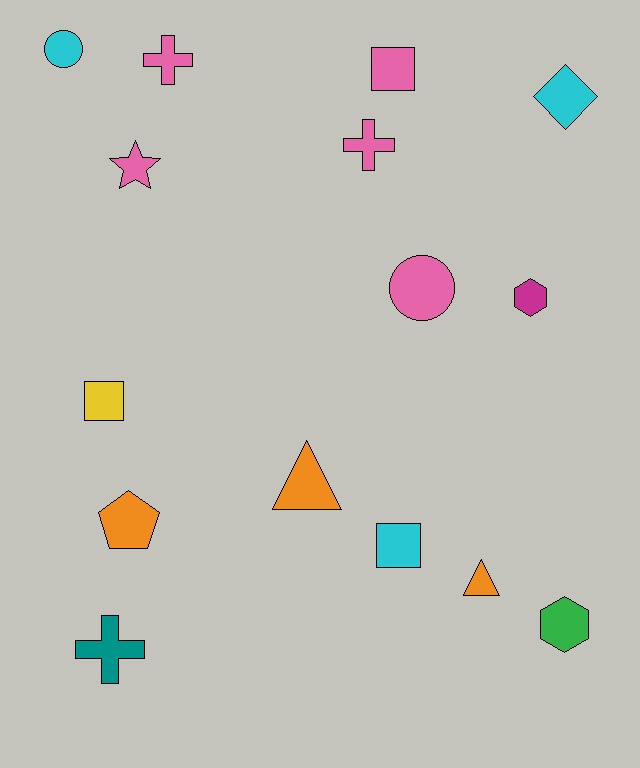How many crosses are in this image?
There are 3 crosses.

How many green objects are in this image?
There is 1 green object.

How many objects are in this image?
There are 15 objects.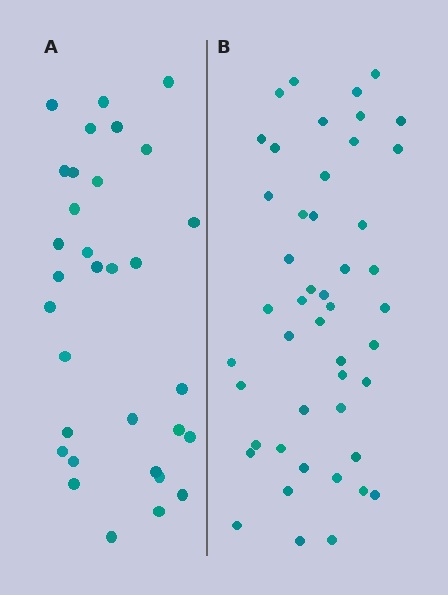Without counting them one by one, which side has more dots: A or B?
Region B (the right region) has more dots.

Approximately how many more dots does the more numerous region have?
Region B has approximately 15 more dots than region A.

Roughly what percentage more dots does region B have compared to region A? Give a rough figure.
About 45% more.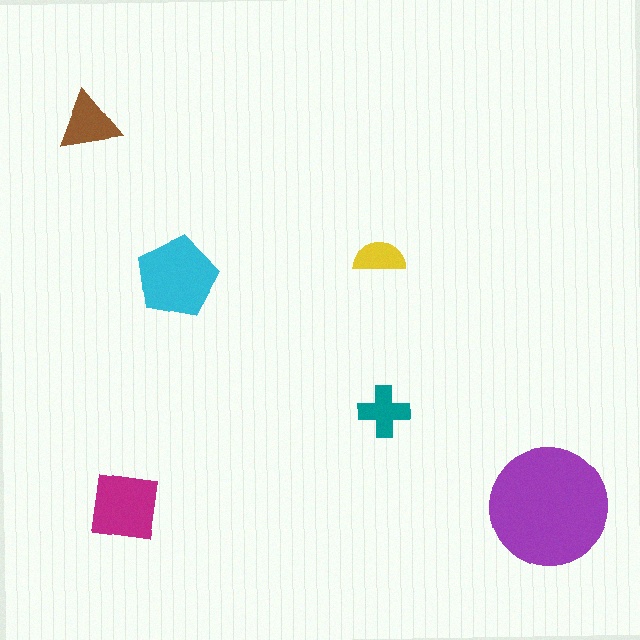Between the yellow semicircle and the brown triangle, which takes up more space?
The brown triangle.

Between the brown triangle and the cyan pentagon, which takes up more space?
The cyan pentagon.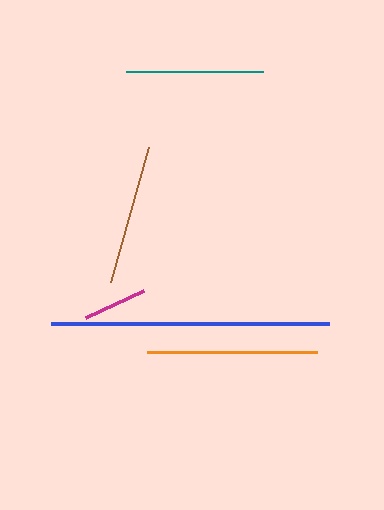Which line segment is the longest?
The blue line is the longest at approximately 279 pixels.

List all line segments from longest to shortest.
From longest to shortest: blue, orange, brown, teal, magenta.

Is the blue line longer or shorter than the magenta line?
The blue line is longer than the magenta line.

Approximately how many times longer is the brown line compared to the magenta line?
The brown line is approximately 2.2 times the length of the magenta line.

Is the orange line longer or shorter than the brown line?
The orange line is longer than the brown line.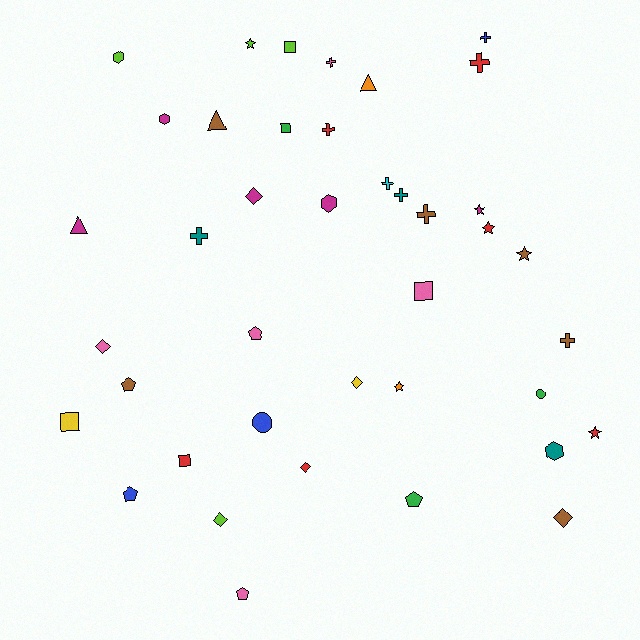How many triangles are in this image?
There are 3 triangles.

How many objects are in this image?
There are 40 objects.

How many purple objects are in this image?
There are no purple objects.